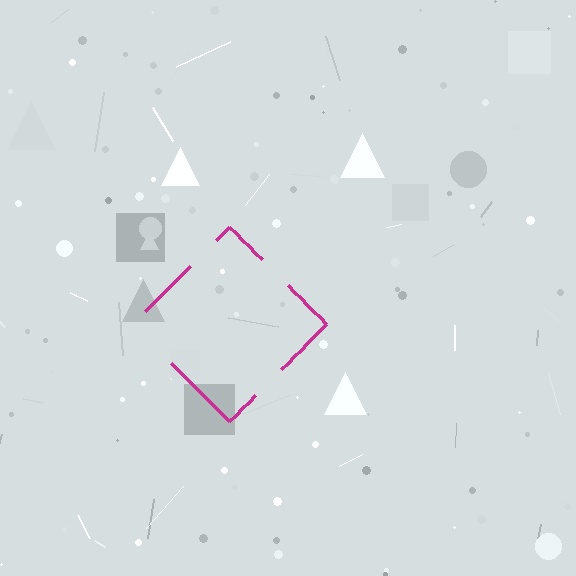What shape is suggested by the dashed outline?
The dashed outline suggests a diamond.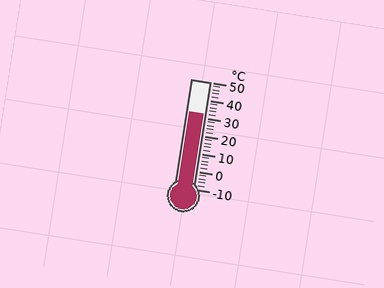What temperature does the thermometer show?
The thermometer shows approximately 32°C.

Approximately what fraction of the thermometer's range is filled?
The thermometer is filled to approximately 70% of its range.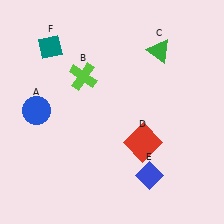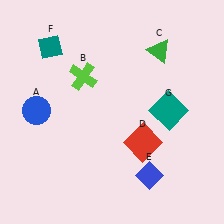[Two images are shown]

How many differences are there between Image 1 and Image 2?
There is 1 difference between the two images.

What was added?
A teal square (G) was added in Image 2.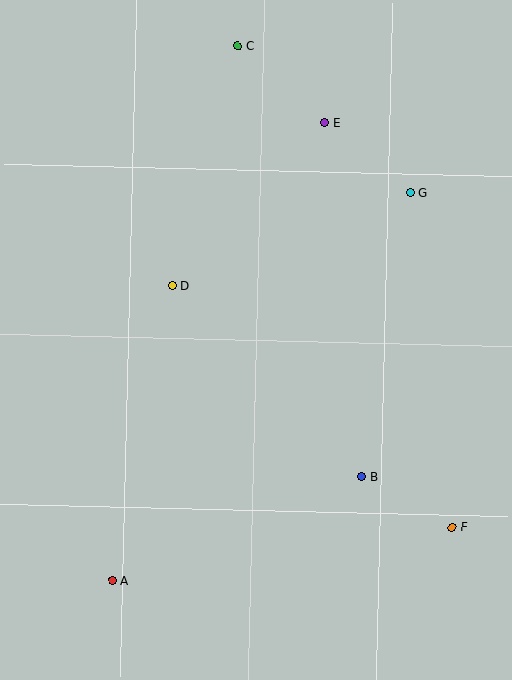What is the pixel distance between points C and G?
The distance between C and G is 226 pixels.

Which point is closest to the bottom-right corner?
Point F is closest to the bottom-right corner.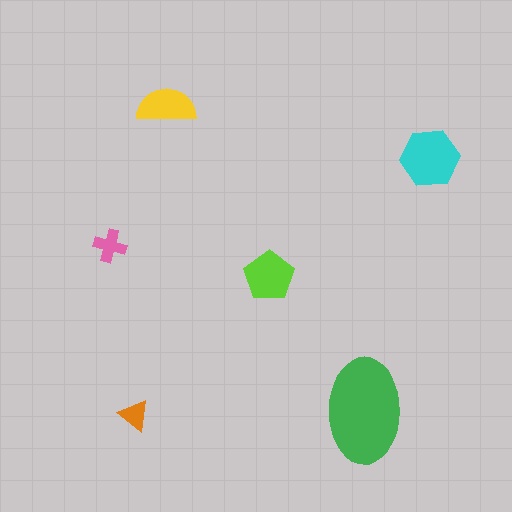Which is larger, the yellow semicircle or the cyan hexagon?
The cyan hexagon.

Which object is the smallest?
The orange triangle.